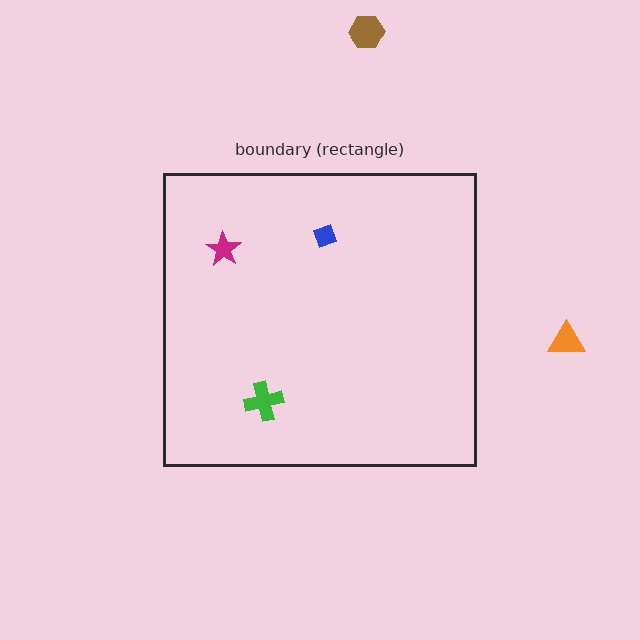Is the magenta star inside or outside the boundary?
Inside.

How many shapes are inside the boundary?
3 inside, 2 outside.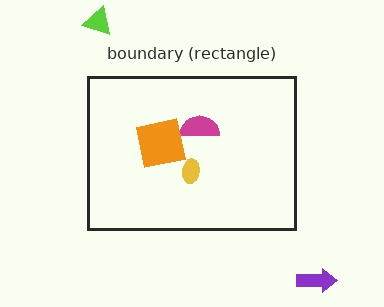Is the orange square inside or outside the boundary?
Inside.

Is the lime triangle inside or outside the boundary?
Outside.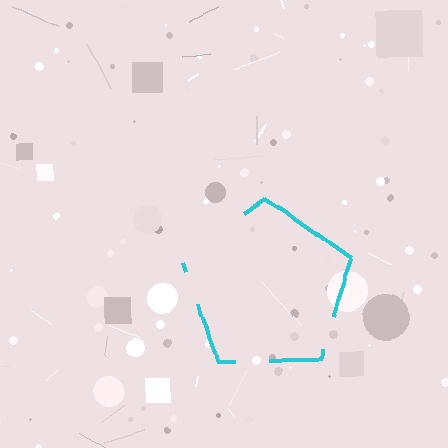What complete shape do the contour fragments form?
The contour fragments form a pentagon.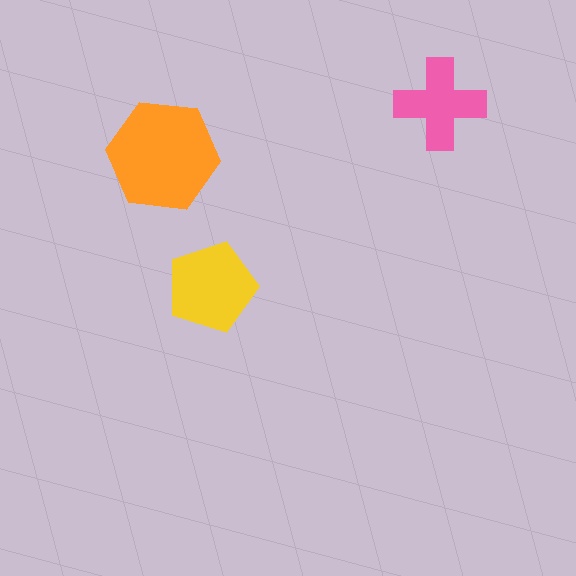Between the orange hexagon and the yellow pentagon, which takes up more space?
The orange hexagon.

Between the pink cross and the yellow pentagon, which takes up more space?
The yellow pentagon.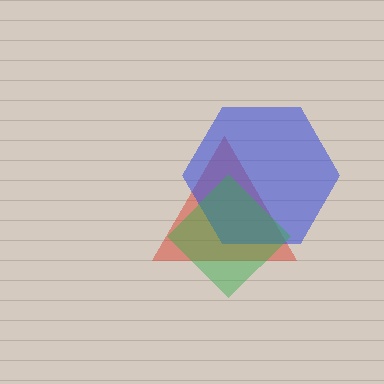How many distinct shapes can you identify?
There are 3 distinct shapes: a red triangle, a blue hexagon, a green diamond.